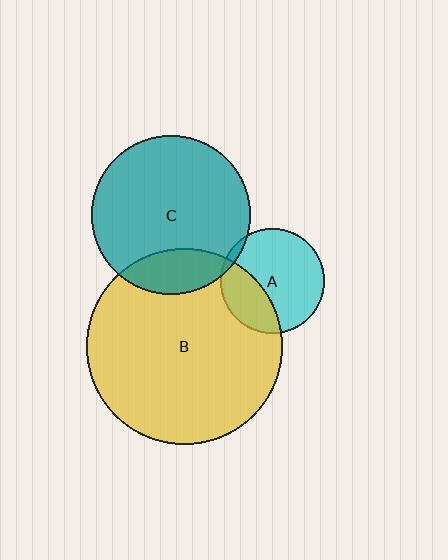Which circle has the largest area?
Circle B (yellow).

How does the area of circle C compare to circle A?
Approximately 2.3 times.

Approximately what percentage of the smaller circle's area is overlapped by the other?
Approximately 20%.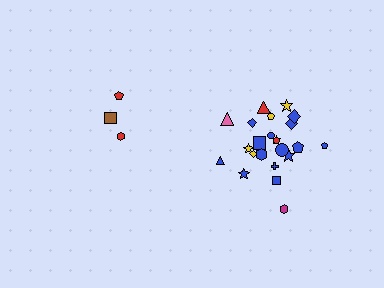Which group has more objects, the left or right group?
The right group.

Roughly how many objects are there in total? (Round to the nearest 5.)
Roughly 30 objects in total.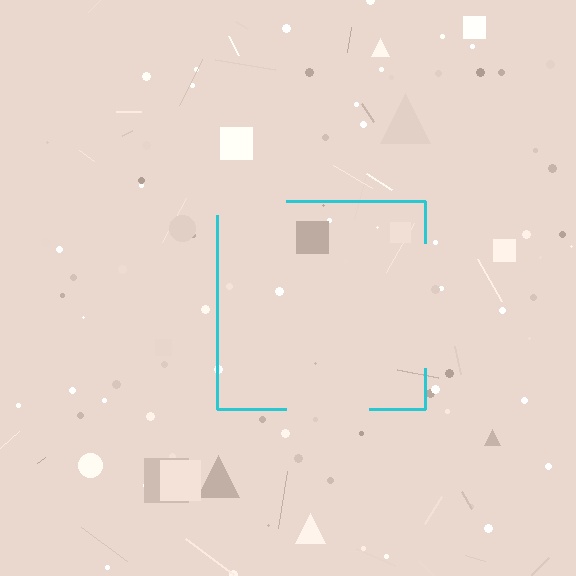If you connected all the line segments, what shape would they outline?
They would outline a square.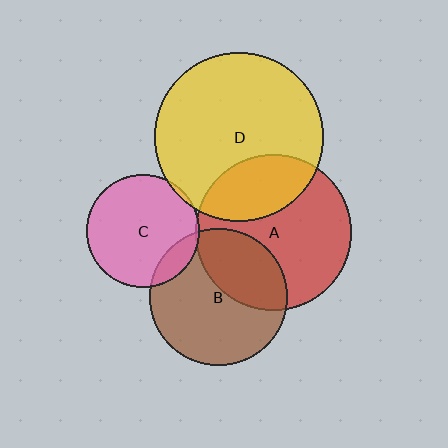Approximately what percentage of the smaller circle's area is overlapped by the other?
Approximately 5%.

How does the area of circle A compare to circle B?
Approximately 1.3 times.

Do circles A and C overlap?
Yes.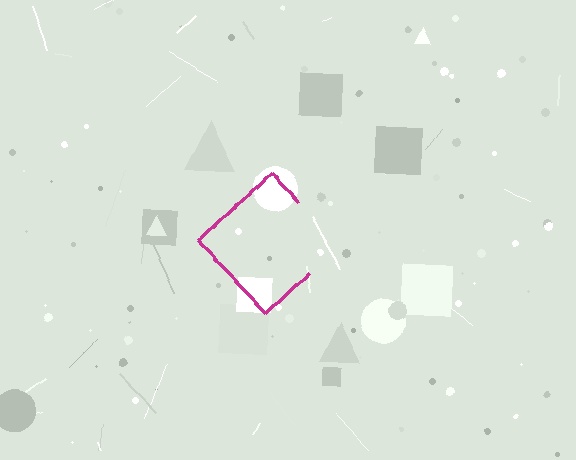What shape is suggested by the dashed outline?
The dashed outline suggests a diamond.